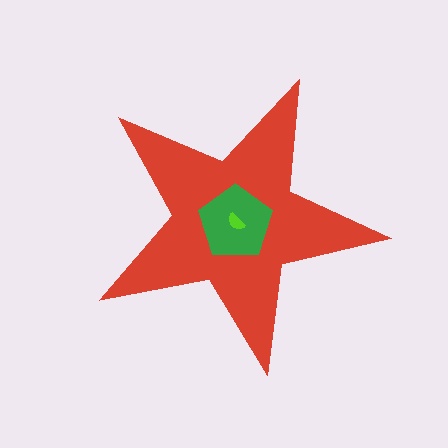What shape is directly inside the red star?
The green pentagon.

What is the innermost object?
The lime semicircle.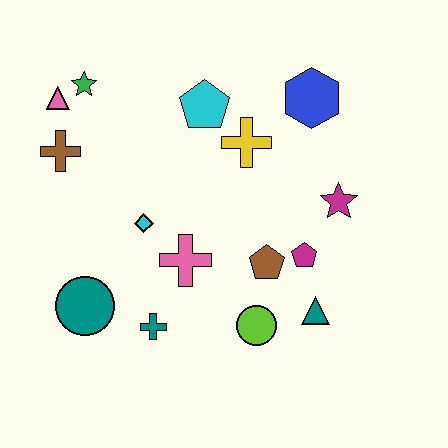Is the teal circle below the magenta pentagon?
Yes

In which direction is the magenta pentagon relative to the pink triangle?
The magenta pentagon is to the right of the pink triangle.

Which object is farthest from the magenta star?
The pink triangle is farthest from the magenta star.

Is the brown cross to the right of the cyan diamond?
No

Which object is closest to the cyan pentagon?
The yellow cross is closest to the cyan pentagon.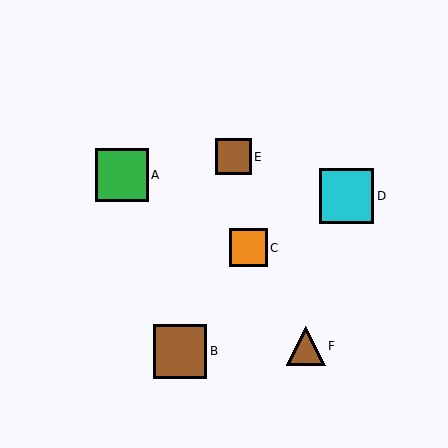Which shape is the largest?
The cyan square (labeled D) is the largest.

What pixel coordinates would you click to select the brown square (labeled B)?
Click at (180, 351) to select the brown square B.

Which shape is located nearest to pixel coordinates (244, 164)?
The brown square (labeled E) at (233, 157) is nearest to that location.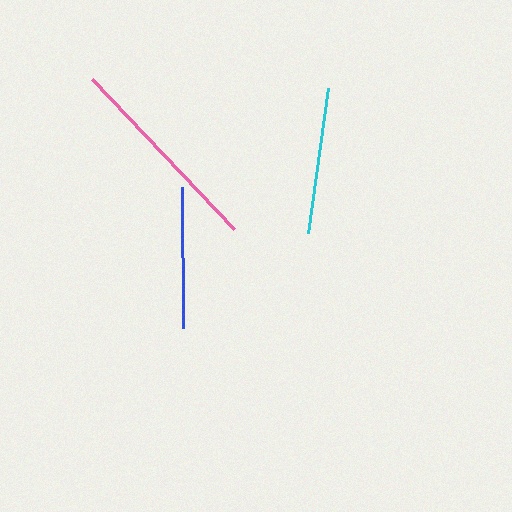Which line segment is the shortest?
The blue line is the shortest at approximately 141 pixels.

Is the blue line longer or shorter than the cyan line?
The cyan line is longer than the blue line.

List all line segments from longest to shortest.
From longest to shortest: pink, cyan, blue.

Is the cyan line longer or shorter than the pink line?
The pink line is longer than the cyan line.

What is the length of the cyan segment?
The cyan segment is approximately 146 pixels long.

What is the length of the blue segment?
The blue segment is approximately 141 pixels long.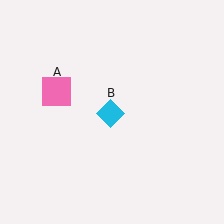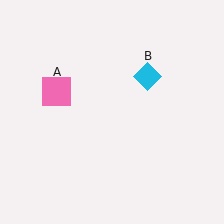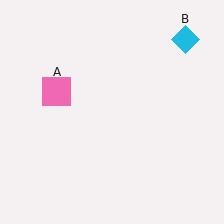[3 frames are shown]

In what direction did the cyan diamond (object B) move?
The cyan diamond (object B) moved up and to the right.